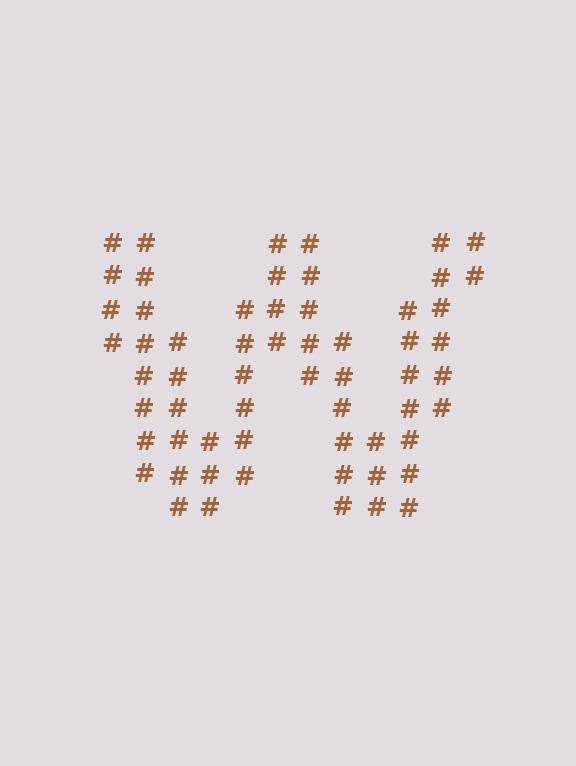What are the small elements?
The small elements are hash symbols.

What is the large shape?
The large shape is the letter W.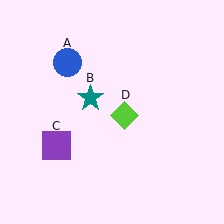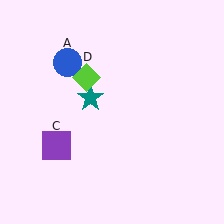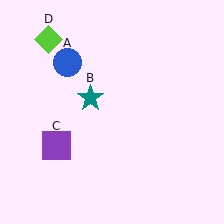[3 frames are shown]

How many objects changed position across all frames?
1 object changed position: lime diamond (object D).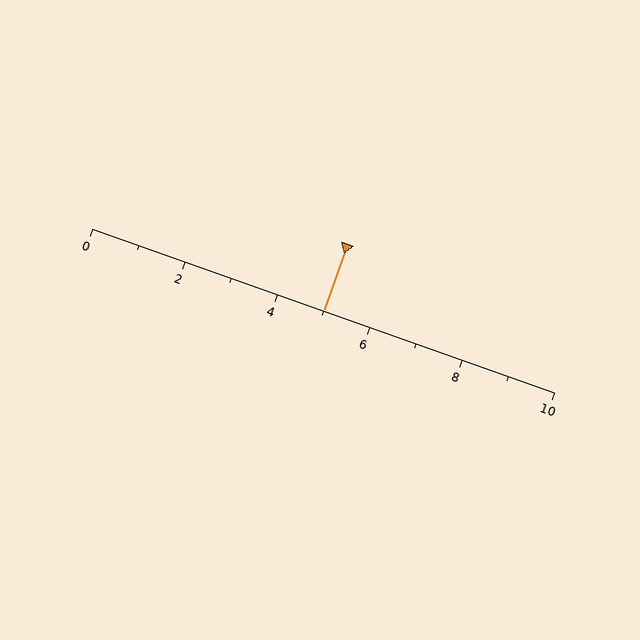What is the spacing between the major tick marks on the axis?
The major ticks are spaced 2 apart.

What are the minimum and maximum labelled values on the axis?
The axis runs from 0 to 10.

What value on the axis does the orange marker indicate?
The marker indicates approximately 5.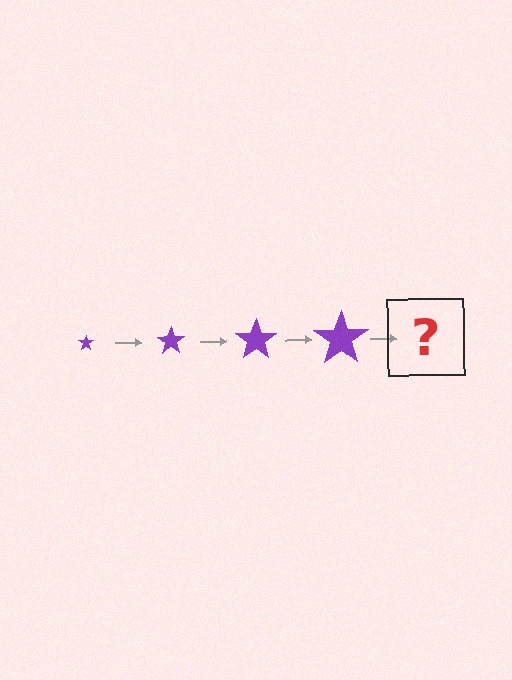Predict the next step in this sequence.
The next step is a purple star, larger than the previous one.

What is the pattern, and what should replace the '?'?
The pattern is that the star gets progressively larger each step. The '?' should be a purple star, larger than the previous one.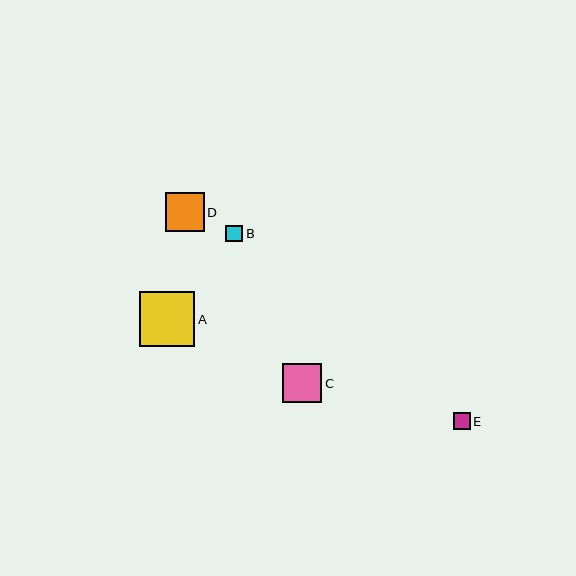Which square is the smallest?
Square E is the smallest with a size of approximately 17 pixels.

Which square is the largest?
Square A is the largest with a size of approximately 55 pixels.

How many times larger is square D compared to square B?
Square D is approximately 2.3 times the size of square B.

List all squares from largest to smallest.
From largest to smallest: A, C, D, B, E.